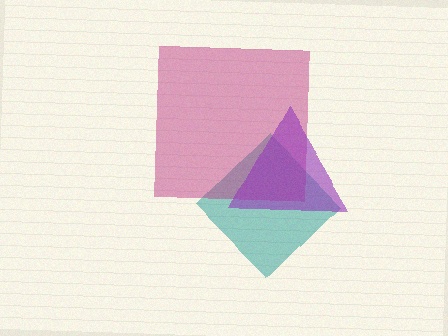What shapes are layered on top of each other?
The layered shapes are: a teal diamond, a magenta square, a purple triangle.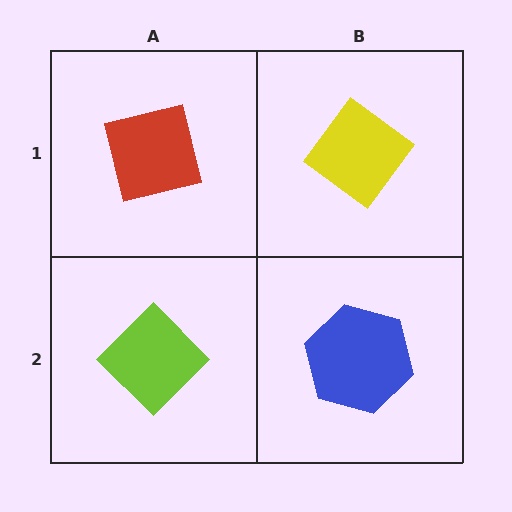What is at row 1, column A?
A red square.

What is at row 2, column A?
A lime diamond.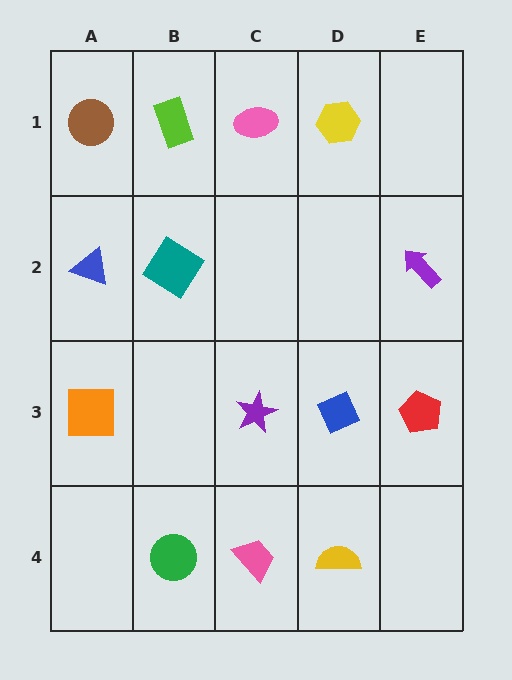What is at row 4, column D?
A yellow semicircle.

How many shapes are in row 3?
4 shapes.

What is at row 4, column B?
A green circle.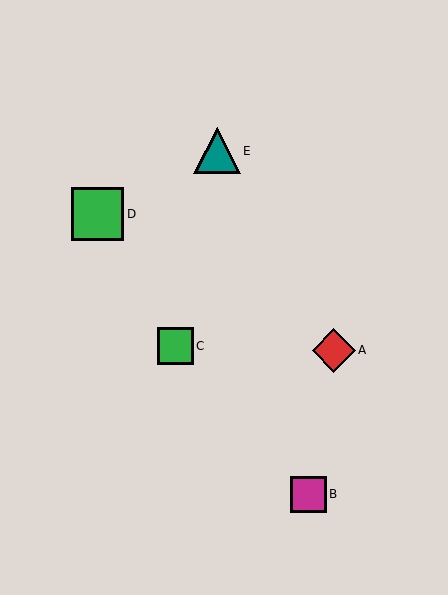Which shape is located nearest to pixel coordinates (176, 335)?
The green square (labeled C) at (175, 346) is nearest to that location.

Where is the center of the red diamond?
The center of the red diamond is at (334, 350).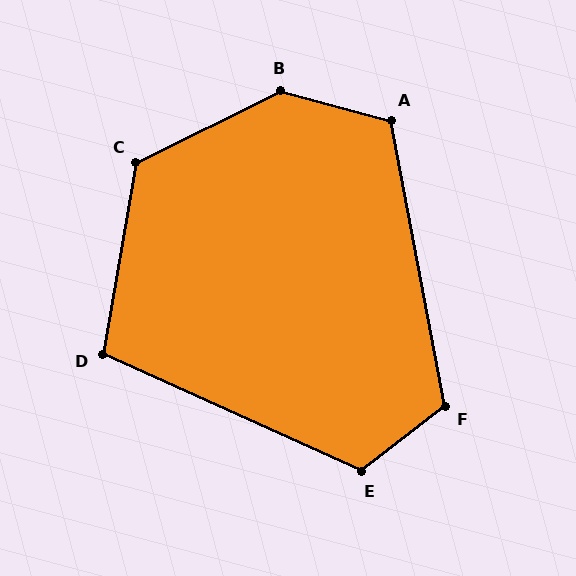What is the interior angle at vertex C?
Approximately 126 degrees (obtuse).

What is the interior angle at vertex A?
Approximately 115 degrees (obtuse).